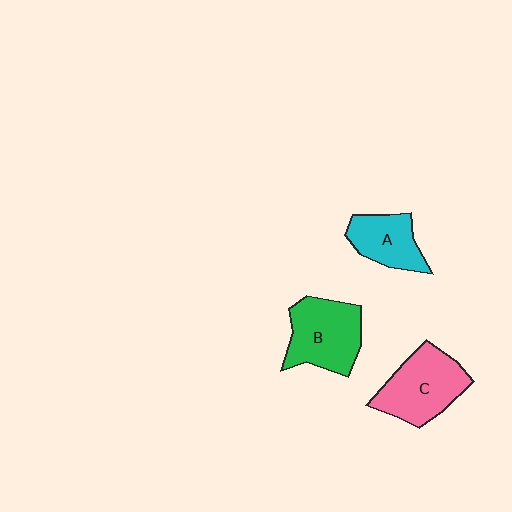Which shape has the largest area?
Shape C (pink).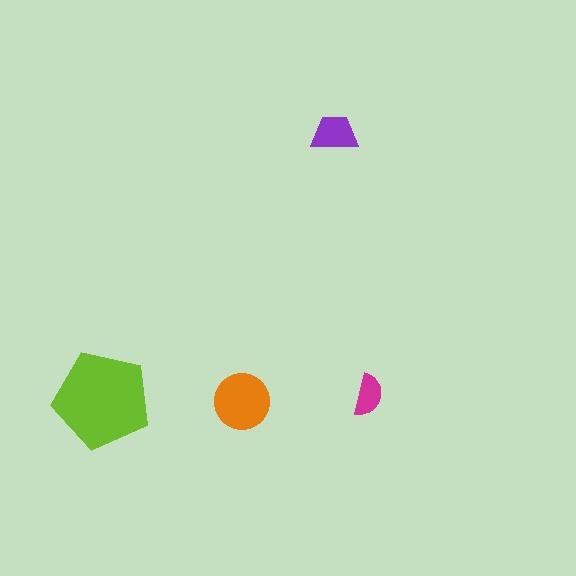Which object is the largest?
The lime pentagon.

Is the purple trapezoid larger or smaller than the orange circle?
Smaller.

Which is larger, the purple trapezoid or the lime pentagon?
The lime pentagon.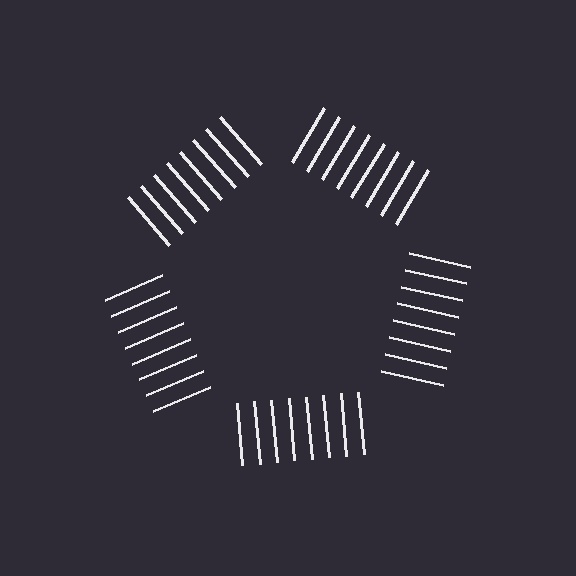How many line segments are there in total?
40 — 8 along each of the 5 edges.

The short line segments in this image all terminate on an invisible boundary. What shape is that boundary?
An illusory pentagon — the line segments terminate on its edges but no continuous stroke is drawn.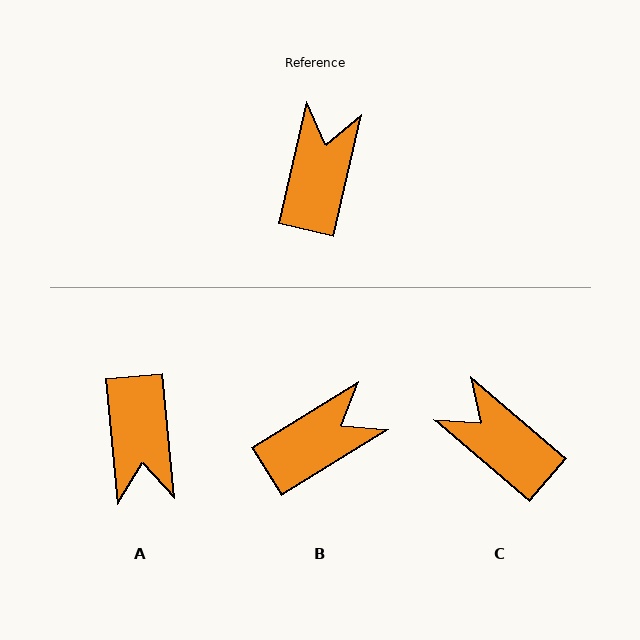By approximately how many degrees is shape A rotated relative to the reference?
Approximately 161 degrees clockwise.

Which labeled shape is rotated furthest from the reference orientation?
A, about 161 degrees away.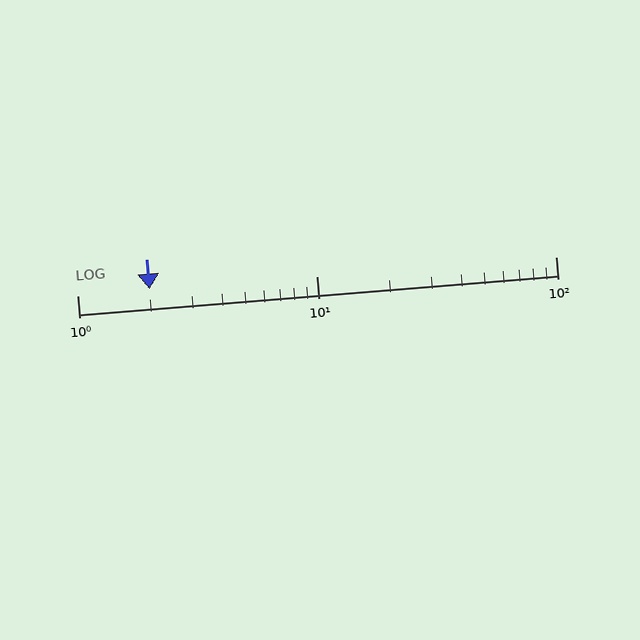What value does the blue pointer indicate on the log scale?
The pointer indicates approximately 2.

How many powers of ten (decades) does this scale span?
The scale spans 2 decades, from 1 to 100.